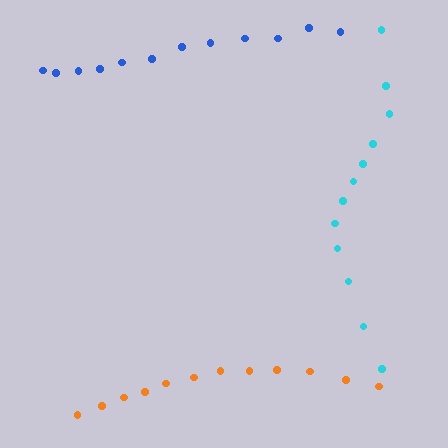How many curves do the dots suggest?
There are 3 distinct paths.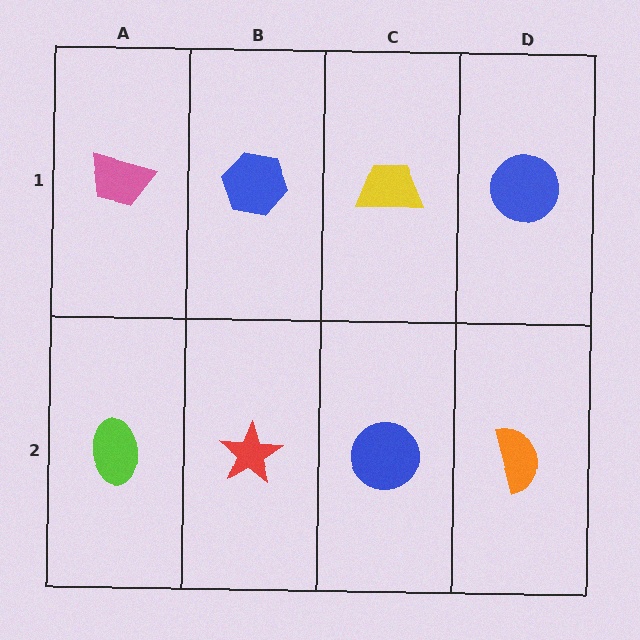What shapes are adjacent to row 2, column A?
A pink trapezoid (row 1, column A), a red star (row 2, column B).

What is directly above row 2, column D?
A blue circle.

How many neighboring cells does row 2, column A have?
2.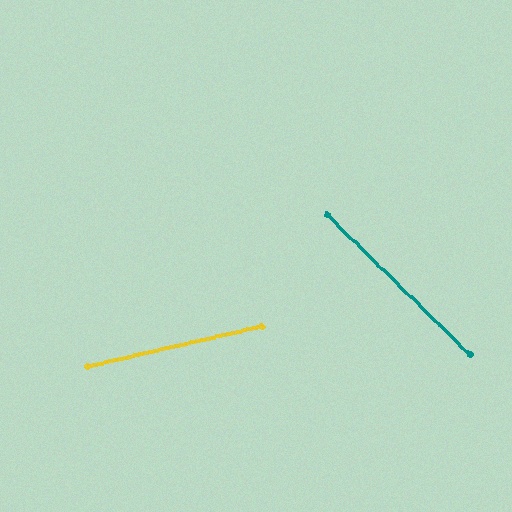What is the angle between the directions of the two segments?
Approximately 57 degrees.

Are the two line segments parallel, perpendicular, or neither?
Neither parallel nor perpendicular — they differ by about 57°.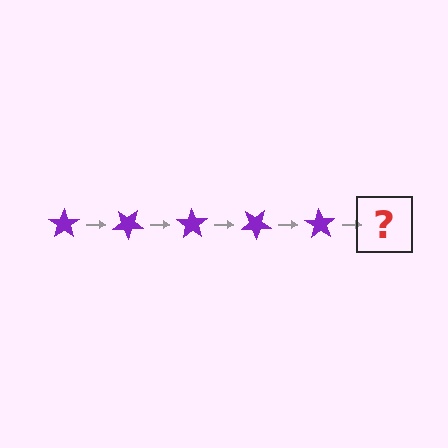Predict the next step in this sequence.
The next step is a purple star rotated 175 degrees.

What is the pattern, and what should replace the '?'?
The pattern is that the star rotates 35 degrees each step. The '?' should be a purple star rotated 175 degrees.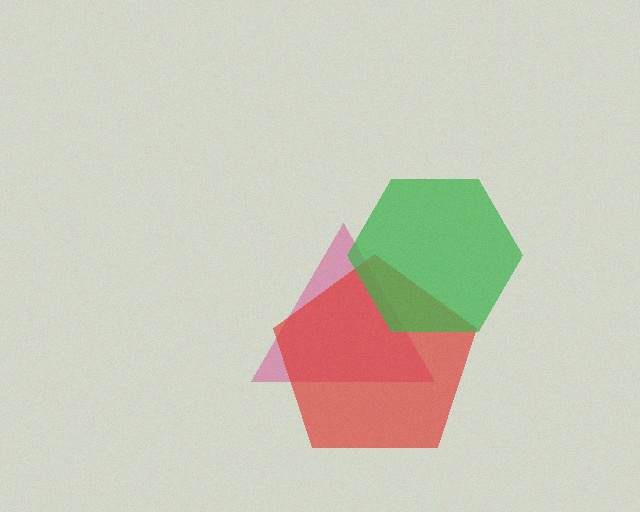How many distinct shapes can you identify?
There are 3 distinct shapes: a magenta triangle, a red pentagon, a green hexagon.